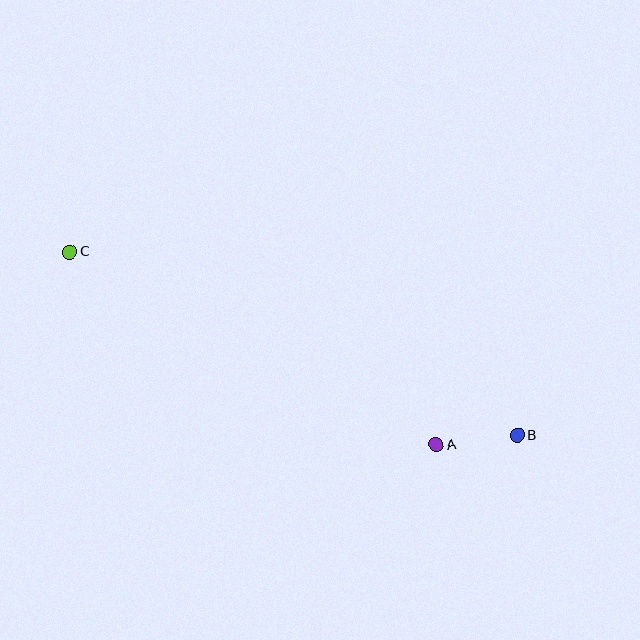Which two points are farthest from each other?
Points B and C are farthest from each other.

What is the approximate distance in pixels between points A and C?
The distance between A and C is approximately 414 pixels.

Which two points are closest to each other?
Points A and B are closest to each other.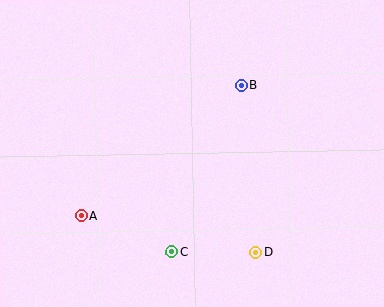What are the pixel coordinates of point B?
Point B is at (241, 85).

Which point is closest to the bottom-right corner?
Point D is closest to the bottom-right corner.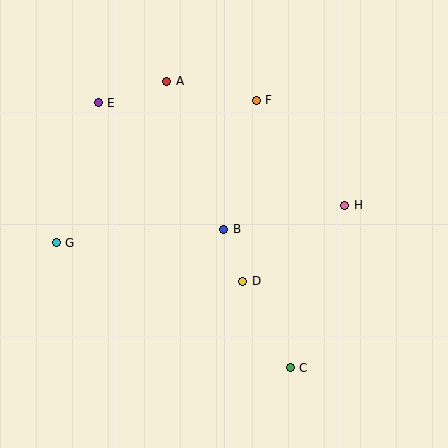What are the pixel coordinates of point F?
Point F is at (256, 100).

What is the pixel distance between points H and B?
The distance between H and B is 123 pixels.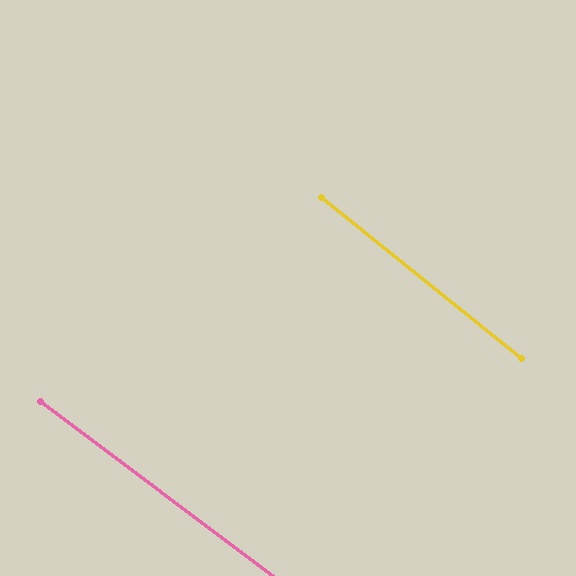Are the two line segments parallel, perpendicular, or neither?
Parallel — their directions differ by only 1.9°.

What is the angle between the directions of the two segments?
Approximately 2 degrees.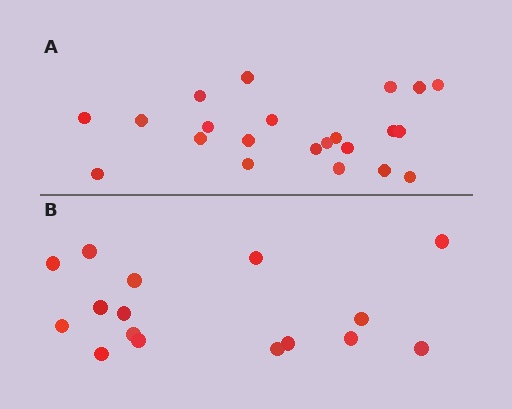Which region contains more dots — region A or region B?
Region A (the top region) has more dots.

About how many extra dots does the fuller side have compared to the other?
Region A has about 6 more dots than region B.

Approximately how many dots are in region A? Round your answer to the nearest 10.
About 20 dots. (The exact count is 22, which rounds to 20.)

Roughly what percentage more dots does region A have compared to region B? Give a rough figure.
About 40% more.